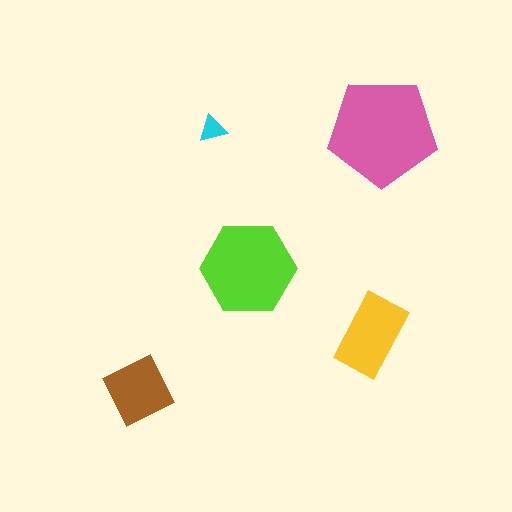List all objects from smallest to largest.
The cyan triangle, the brown diamond, the yellow rectangle, the lime hexagon, the pink pentagon.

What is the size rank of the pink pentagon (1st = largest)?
1st.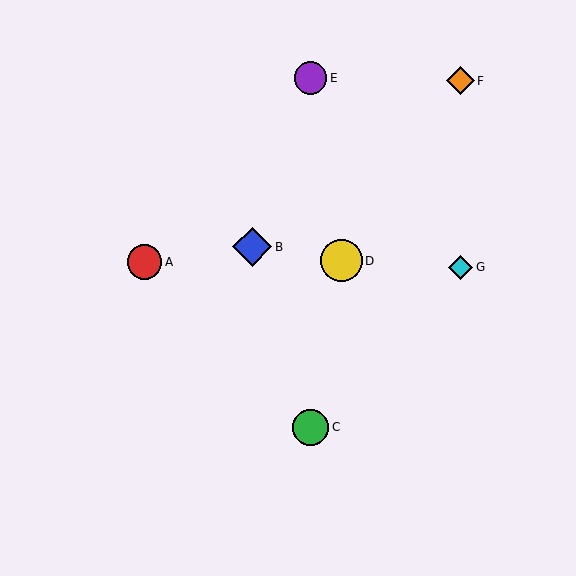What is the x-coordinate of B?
Object B is at x≈252.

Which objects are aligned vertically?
Objects C, E are aligned vertically.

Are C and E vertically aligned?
Yes, both are at x≈310.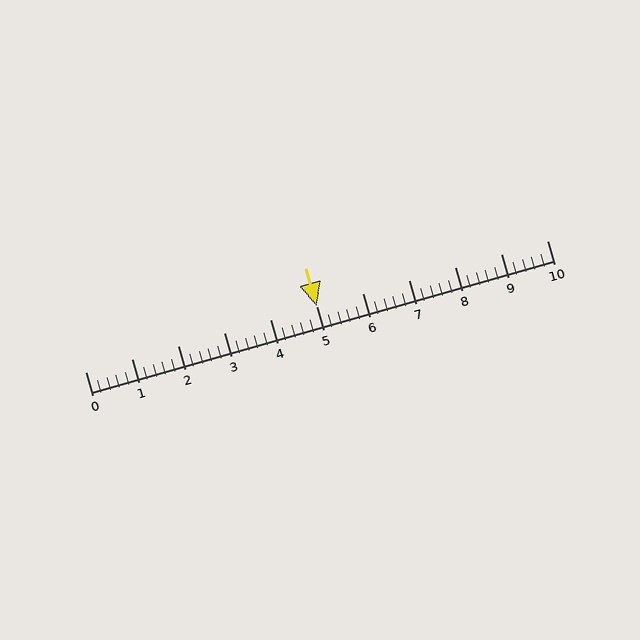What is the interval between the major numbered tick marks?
The major tick marks are spaced 1 units apart.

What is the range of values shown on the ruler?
The ruler shows values from 0 to 10.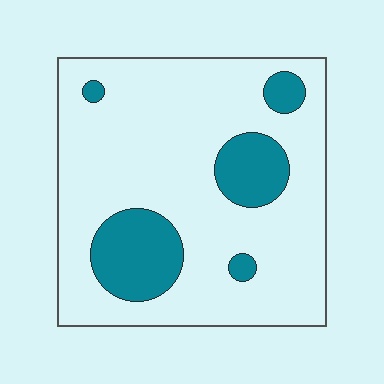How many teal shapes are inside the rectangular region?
5.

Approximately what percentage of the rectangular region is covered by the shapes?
Approximately 20%.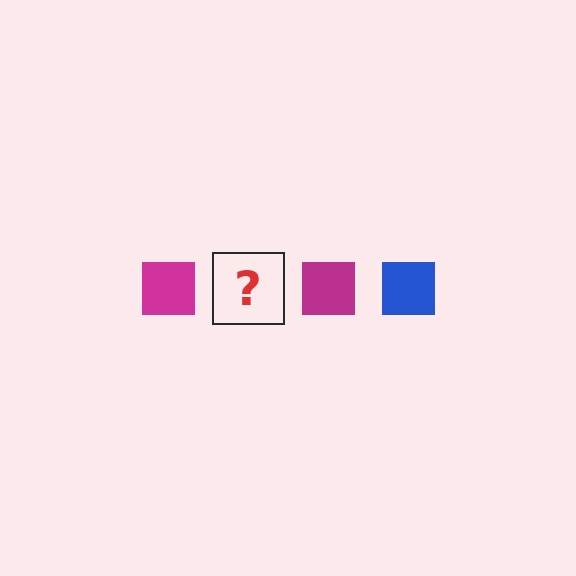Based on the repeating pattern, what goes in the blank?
The blank should be a blue square.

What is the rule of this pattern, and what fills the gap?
The rule is that the pattern cycles through magenta, blue squares. The gap should be filled with a blue square.